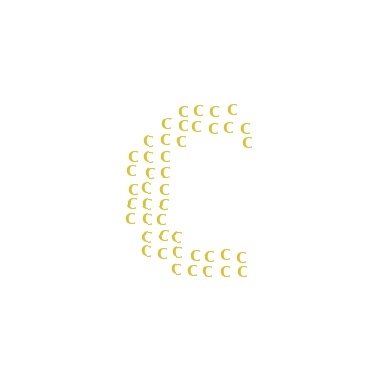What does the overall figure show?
The overall figure shows the letter C.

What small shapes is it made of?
It is made of small letter C's.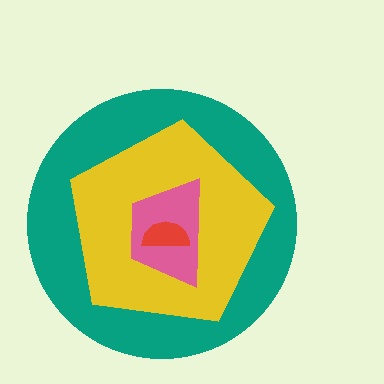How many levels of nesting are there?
4.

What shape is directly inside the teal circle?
The yellow pentagon.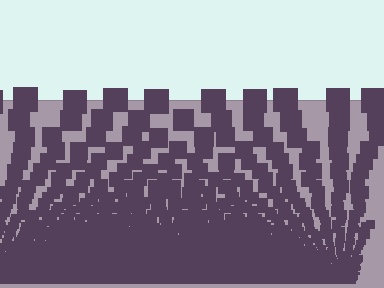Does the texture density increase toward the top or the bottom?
Density increases toward the bottom.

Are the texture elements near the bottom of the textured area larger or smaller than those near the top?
Smaller. The gradient is inverted — elements near the bottom are smaller and denser.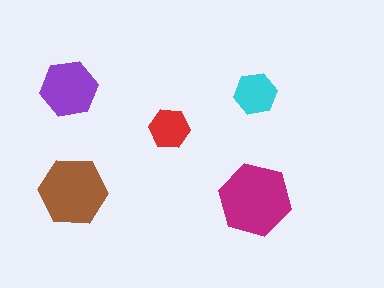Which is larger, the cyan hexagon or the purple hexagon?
The purple one.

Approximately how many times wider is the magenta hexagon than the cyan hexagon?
About 1.5 times wider.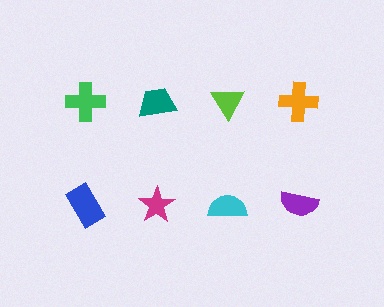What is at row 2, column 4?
A purple semicircle.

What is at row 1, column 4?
An orange cross.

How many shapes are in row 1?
4 shapes.